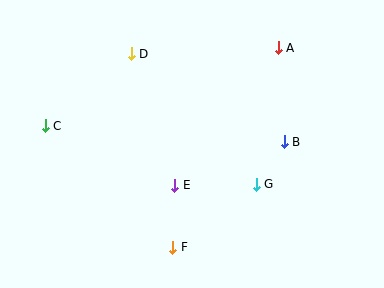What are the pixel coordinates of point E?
Point E is at (175, 186).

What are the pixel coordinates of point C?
Point C is at (45, 126).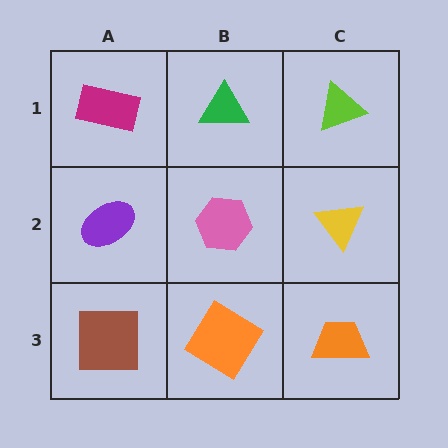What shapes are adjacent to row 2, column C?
A lime triangle (row 1, column C), an orange trapezoid (row 3, column C), a pink hexagon (row 2, column B).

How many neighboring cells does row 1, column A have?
2.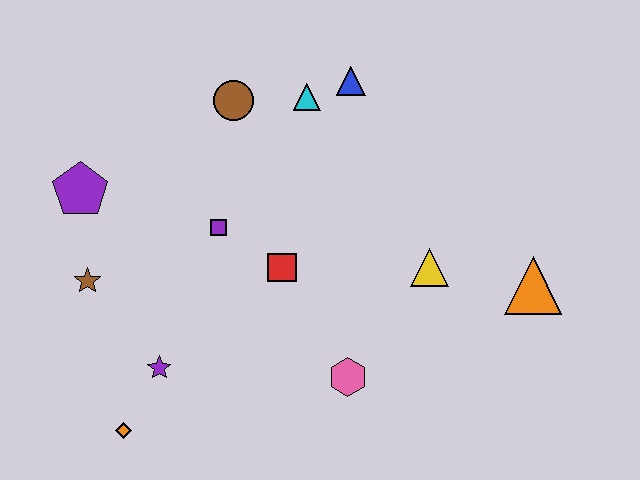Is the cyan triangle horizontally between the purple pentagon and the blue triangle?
Yes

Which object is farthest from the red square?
The orange triangle is farthest from the red square.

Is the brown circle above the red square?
Yes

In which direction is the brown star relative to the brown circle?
The brown star is below the brown circle.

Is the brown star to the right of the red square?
No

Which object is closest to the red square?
The purple square is closest to the red square.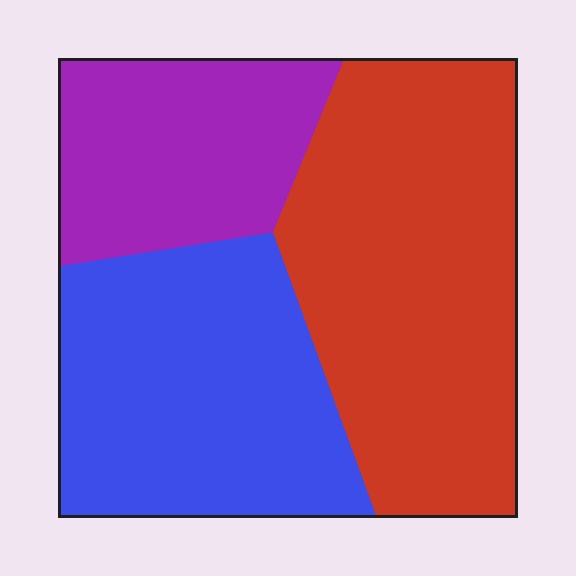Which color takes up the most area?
Red, at roughly 45%.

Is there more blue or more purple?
Blue.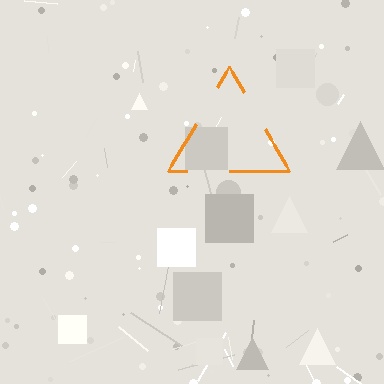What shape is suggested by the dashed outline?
The dashed outline suggests a triangle.